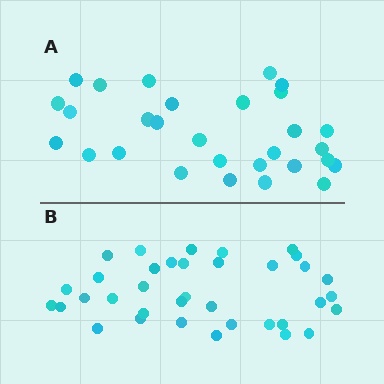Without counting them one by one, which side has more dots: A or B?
Region B (the bottom region) has more dots.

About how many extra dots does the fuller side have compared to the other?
Region B has roughly 8 or so more dots than region A.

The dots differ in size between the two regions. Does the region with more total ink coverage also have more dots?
No. Region A has more total ink coverage because its dots are larger, but region B actually contains more individual dots. Total area can be misleading — the number of items is what matters here.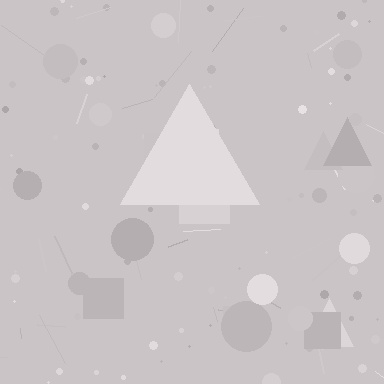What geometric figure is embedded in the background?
A triangle is embedded in the background.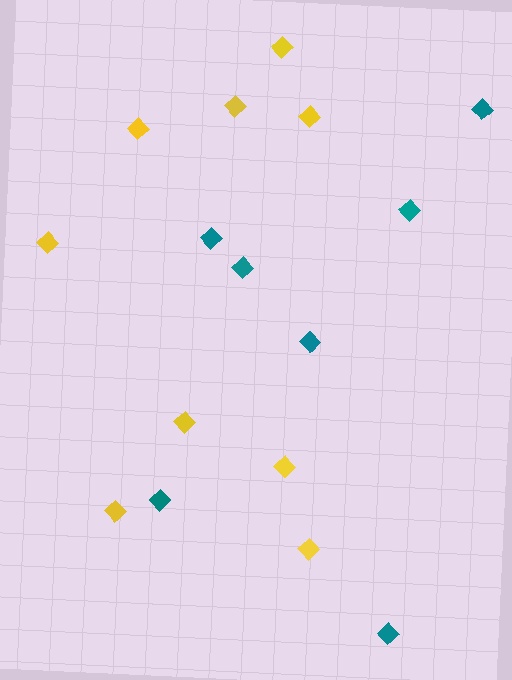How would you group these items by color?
There are 2 groups: one group of yellow diamonds (9) and one group of teal diamonds (7).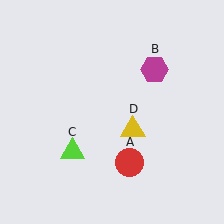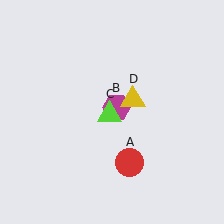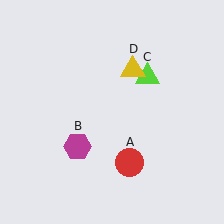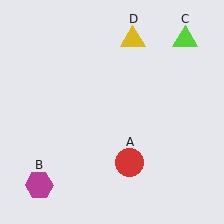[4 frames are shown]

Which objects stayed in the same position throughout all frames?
Red circle (object A) remained stationary.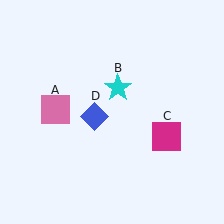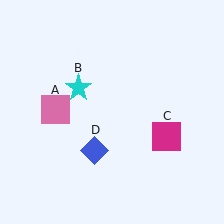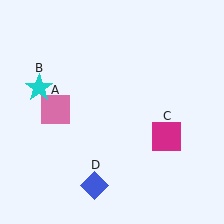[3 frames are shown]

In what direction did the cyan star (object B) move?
The cyan star (object B) moved left.